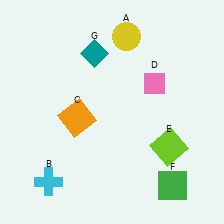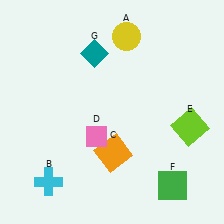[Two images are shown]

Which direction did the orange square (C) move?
The orange square (C) moved right.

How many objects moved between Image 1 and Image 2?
3 objects moved between the two images.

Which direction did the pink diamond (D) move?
The pink diamond (D) moved left.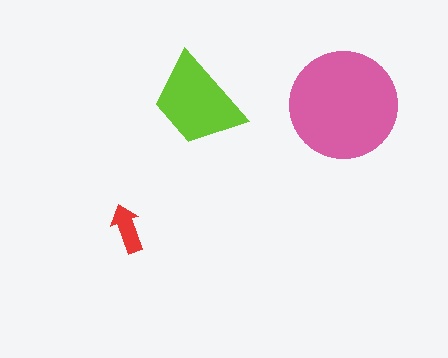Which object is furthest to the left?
The red arrow is leftmost.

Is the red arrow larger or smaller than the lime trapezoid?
Smaller.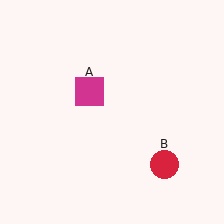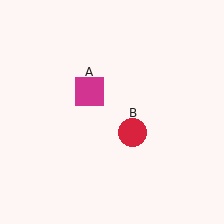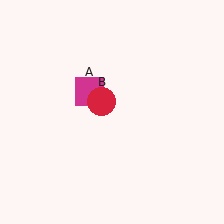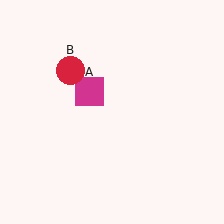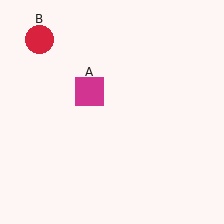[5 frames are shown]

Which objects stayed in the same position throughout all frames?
Magenta square (object A) remained stationary.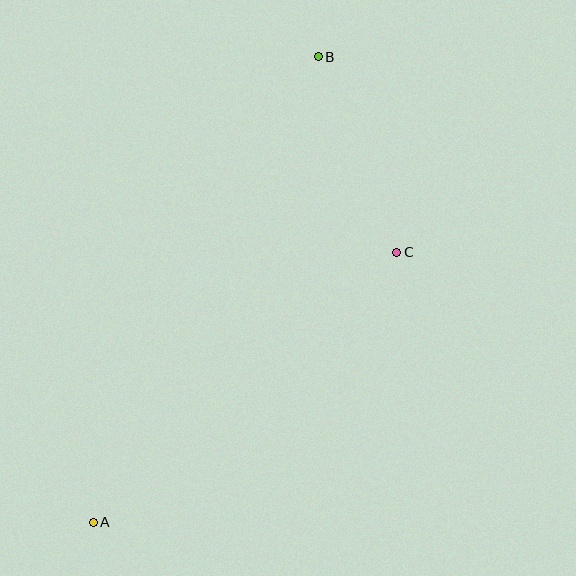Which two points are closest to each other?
Points B and C are closest to each other.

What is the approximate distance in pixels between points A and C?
The distance between A and C is approximately 406 pixels.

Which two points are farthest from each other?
Points A and B are farthest from each other.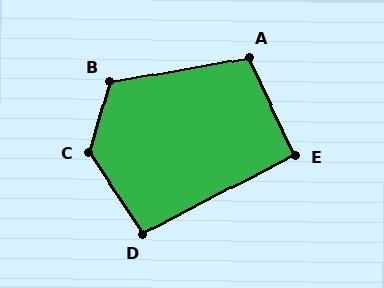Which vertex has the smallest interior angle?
E, at approximately 92 degrees.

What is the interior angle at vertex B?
Approximately 116 degrees (obtuse).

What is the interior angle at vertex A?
Approximately 105 degrees (obtuse).